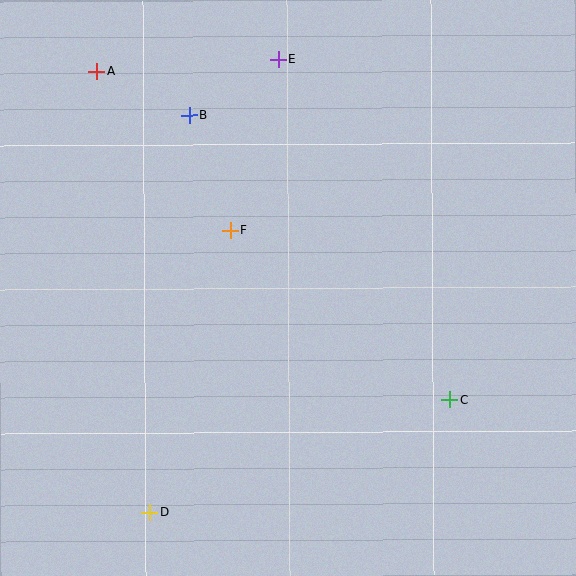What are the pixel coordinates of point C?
Point C is at (450, 400).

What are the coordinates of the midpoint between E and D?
The midpoint between E and D is at (214, 286).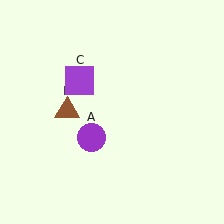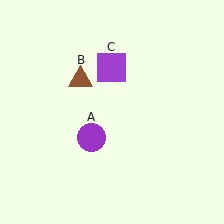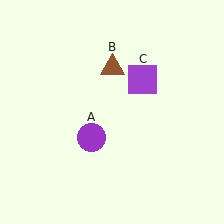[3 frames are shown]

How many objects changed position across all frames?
2 objects changed position: brown triangle (object B), purple square (object C).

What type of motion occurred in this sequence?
The brown triangle (object B), purple square (object C) rotated clockwise around the center of the scene.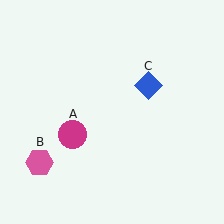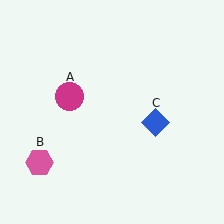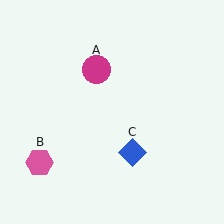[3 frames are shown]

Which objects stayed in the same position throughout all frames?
Pink hexagon (object B) remained stationary.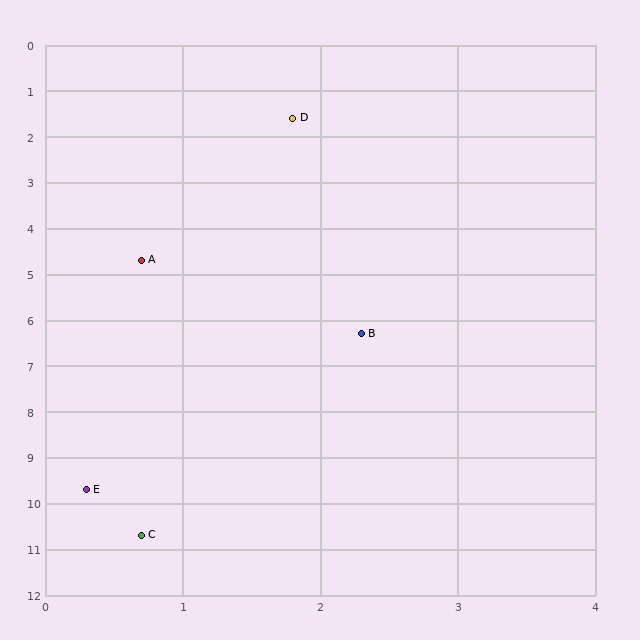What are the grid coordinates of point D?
Point D is at approximately (1.8, 1.6).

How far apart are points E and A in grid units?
Points E and A are about 5.0 grid units apart.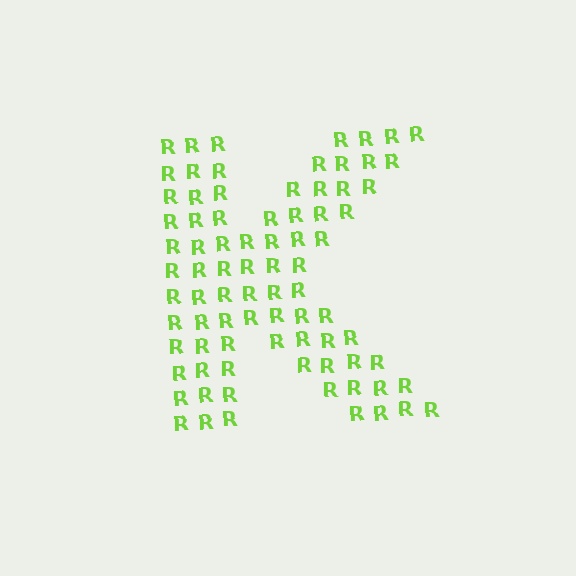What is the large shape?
The large shape is the letter K.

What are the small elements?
The small elements are letter R's.